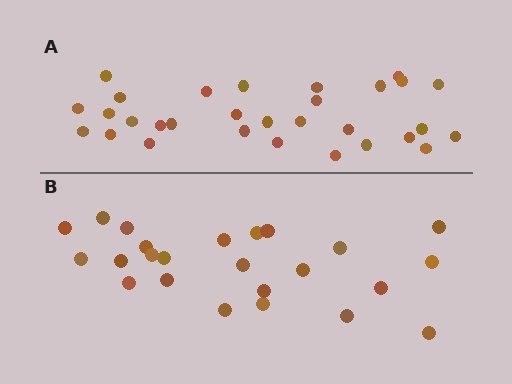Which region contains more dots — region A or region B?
Region A (the top region) has more dots.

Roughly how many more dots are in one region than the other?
Region A has about 6 more dots than region B.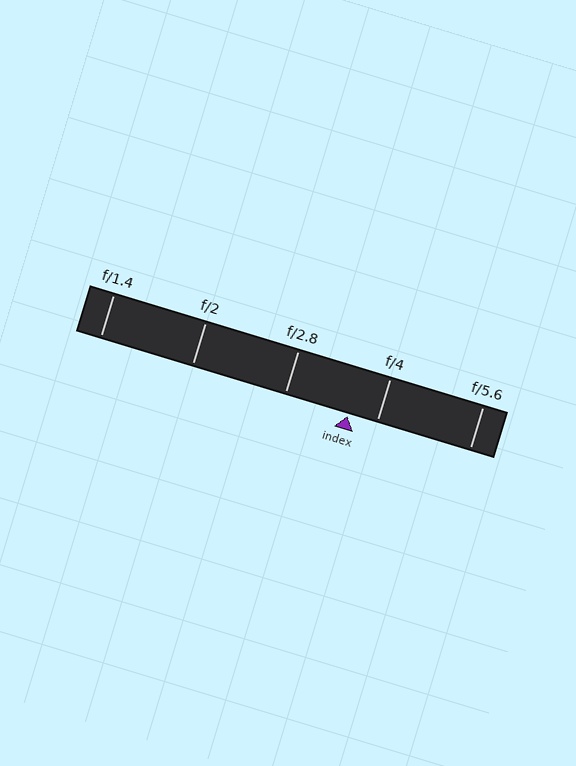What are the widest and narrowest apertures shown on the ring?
The widest aperture shown is f/1.4 and the narrowest is f/5.6.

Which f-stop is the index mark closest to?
The index mark is closest to f/4.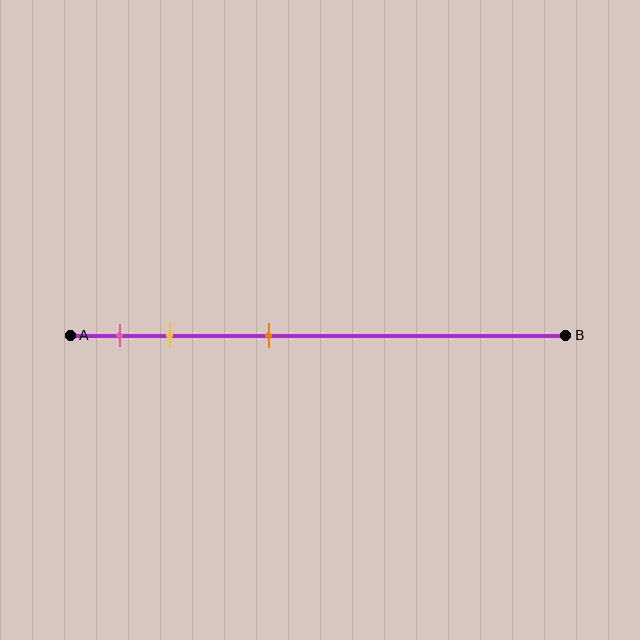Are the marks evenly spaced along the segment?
No, the marks are not evenly spaced.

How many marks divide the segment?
There are 3 marks dividing the segment.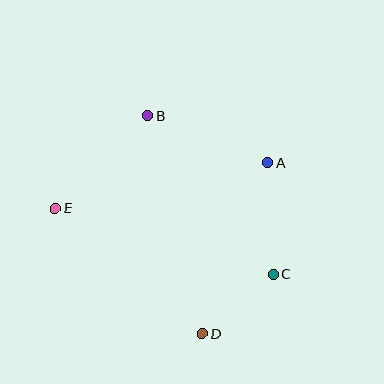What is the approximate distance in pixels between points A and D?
The distance between A and D is approximately 183 pixels.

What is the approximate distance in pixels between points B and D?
The distance between B and D is approximately 225 pixels.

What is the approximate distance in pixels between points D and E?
The distance between D and E is approximately 193 pixels.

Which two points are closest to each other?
Points C and D are closest to each other.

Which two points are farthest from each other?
Points C and E are farthest from each other.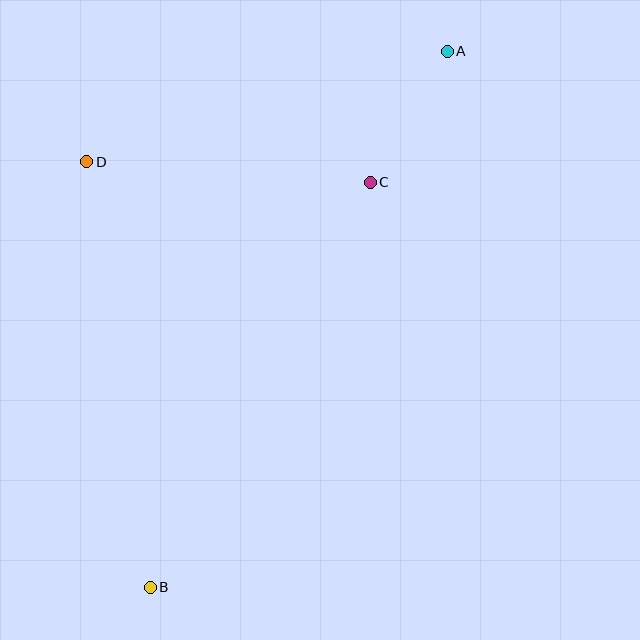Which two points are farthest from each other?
Points A and B are farthest from each other.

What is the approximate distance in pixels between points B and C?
The distance between B and C is approximately 461 pixels.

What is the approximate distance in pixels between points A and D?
The distance between A and D is approximately 377 pixels.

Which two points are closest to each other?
Points A and C are closest to each other.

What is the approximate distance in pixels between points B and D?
The distance between B and D is approximately 430 pixels.